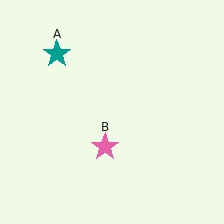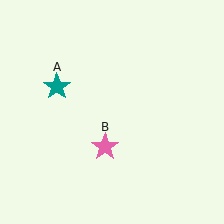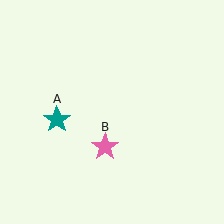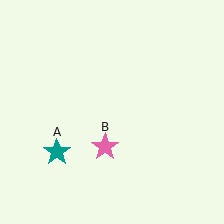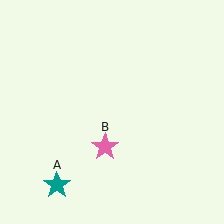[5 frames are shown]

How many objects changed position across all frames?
1 object changed position: teal star (object A).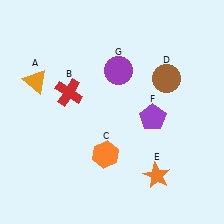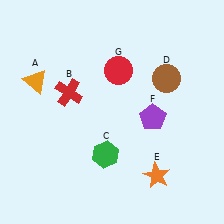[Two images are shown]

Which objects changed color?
C changed from orange to green. G changed from purple to red.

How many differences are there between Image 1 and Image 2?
There are 2 differences between the two images.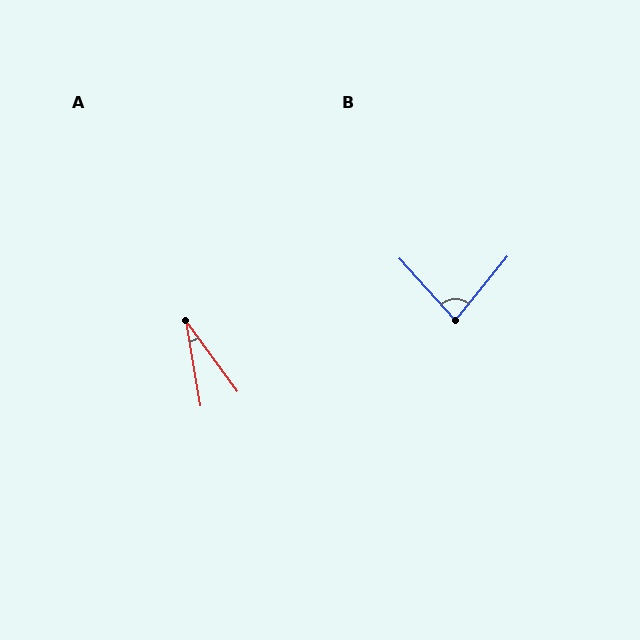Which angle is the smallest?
A, at approximately 27 degrees.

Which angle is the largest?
B, at approximately 81 degrees.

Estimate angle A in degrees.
Approximately 27 degrees.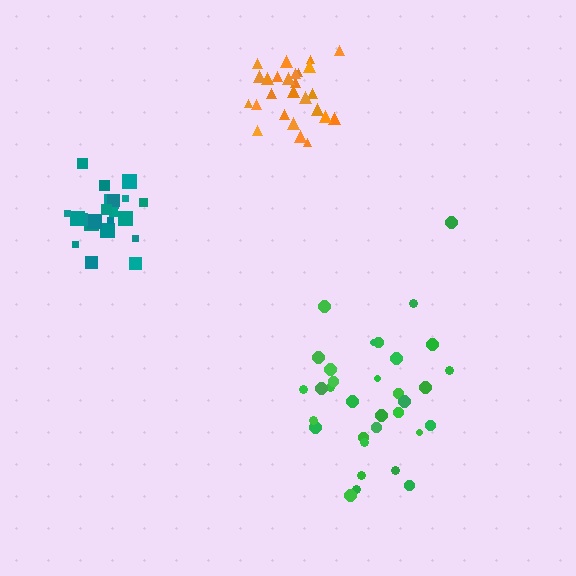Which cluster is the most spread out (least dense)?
Green.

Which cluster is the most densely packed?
Teal.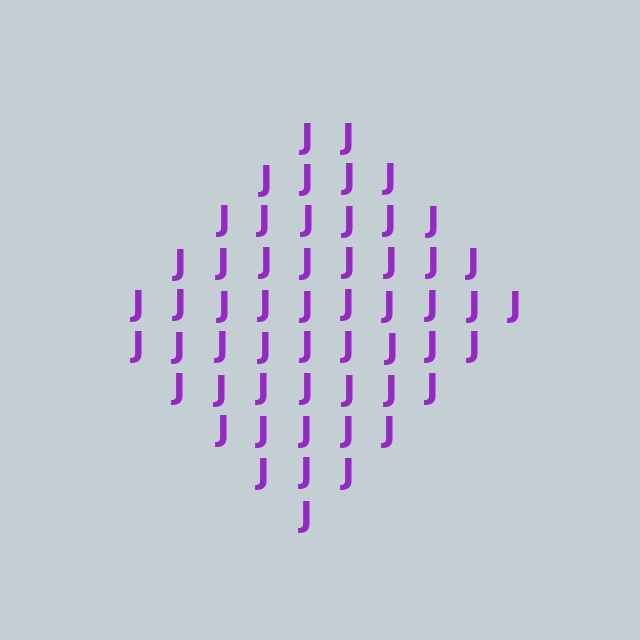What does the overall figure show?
The overall figure shows a diamond.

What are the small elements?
The small elements are letter J's.